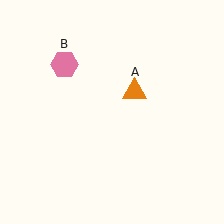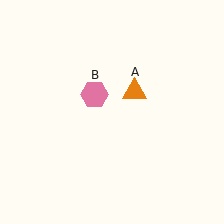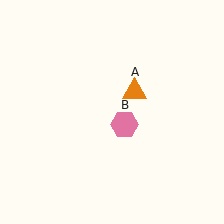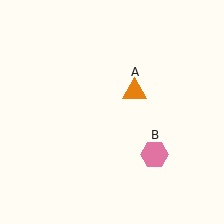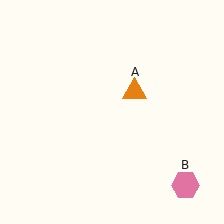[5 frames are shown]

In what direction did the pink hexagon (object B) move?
The pink hexagon (object B) moved down and to the right.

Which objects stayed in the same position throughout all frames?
Orange triangle (object A) remained stationary.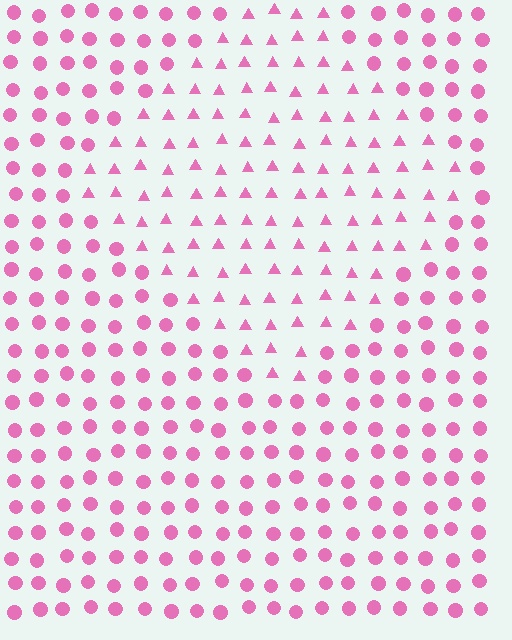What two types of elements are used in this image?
The image uses triangles inside the diamond region and circles outside it.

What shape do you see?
I see a diamond.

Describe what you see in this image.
The image is filled with small pink elements arranged in a uniform grid. A diamond-shaped region contains triangles, while the surrounding area contains circles. The boundary is defined purely by the change in element shape.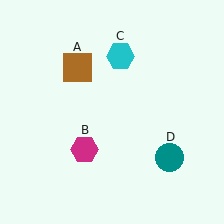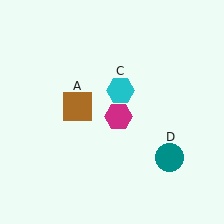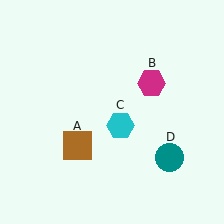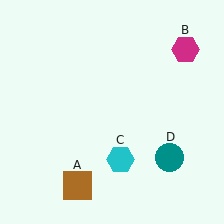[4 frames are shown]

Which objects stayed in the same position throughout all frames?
Teal circle (object D) remained stationary.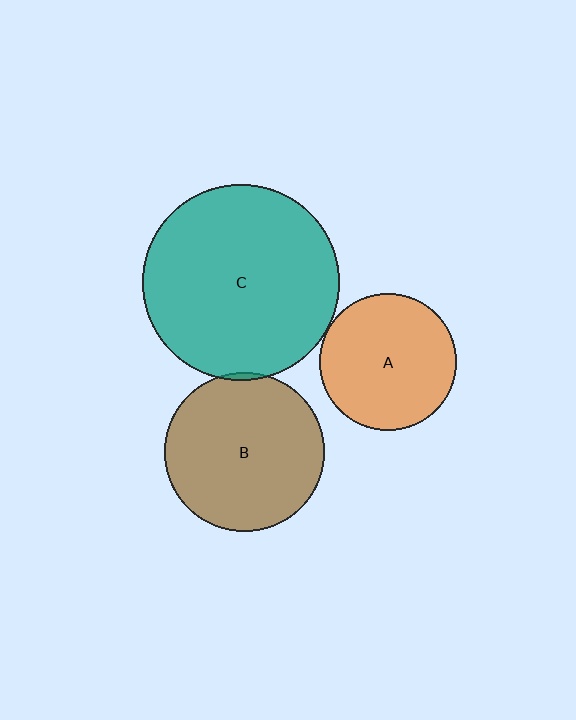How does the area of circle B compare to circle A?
Approximately 1.3 times.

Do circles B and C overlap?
Yes.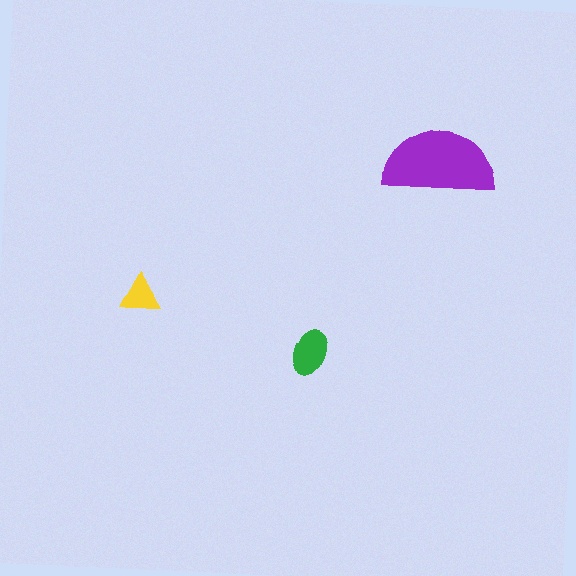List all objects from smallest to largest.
The yellow triangle, the green ellipse, the purple semicircle.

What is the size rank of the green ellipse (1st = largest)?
2nd.